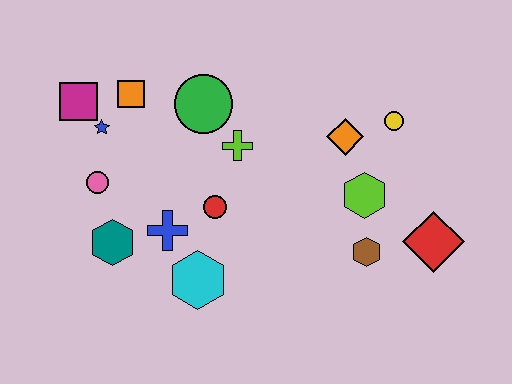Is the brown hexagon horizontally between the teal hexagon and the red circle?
No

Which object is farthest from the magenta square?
The red diamond is farthest from the magenta square.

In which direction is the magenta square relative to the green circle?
The magenta square is to the left of the green circle.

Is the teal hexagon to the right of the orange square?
No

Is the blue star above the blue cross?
Yes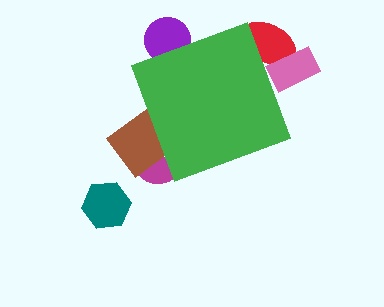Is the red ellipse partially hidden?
Yes, the red ellipse is partially hidden behind the green diamond.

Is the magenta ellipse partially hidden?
Yes, the magenta ellipse is partially hidden behind the green diamond.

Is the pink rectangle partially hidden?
Yes, the pink rectangle is partially hidden behind the green diamond.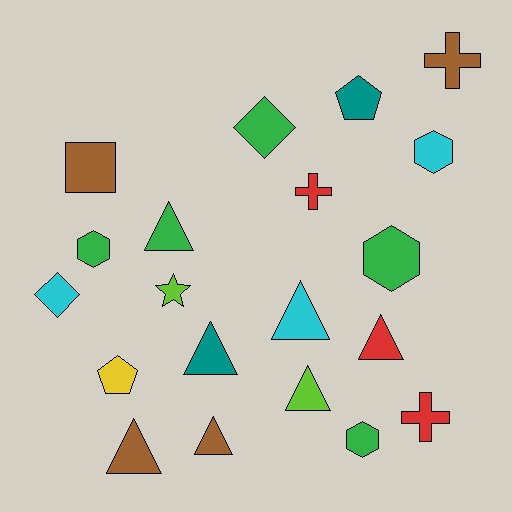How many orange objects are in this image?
There are no orange objects.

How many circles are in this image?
There are no circles.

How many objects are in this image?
There are 20 objects.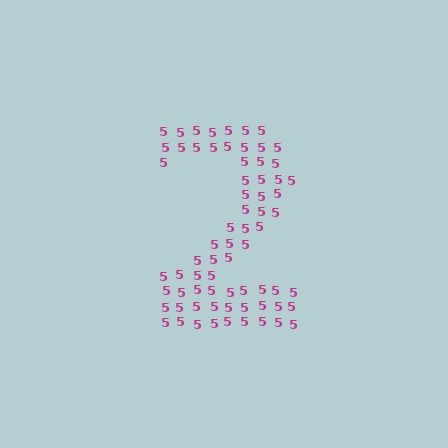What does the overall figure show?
The overall figure shows the digit 2.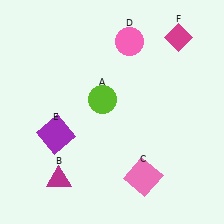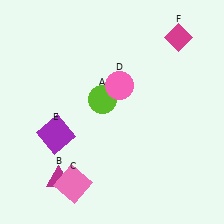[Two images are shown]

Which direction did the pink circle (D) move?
The pink circle (D) moved down.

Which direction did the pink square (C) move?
The pink square (C) moved left.